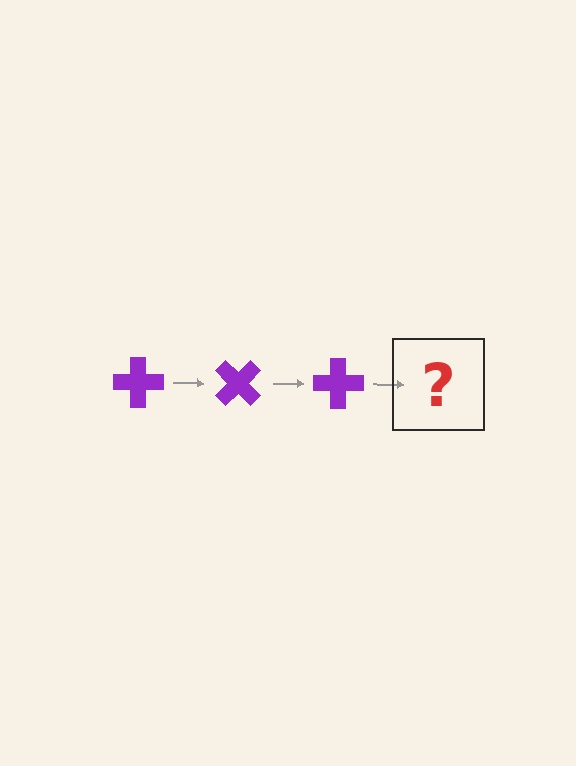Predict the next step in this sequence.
The next step is a purple cross rotated 135 degrees.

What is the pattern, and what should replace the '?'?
The pattern is that the cross rotates 45 degrees each step. The '?' should be a purple cross rotated 135 degrees.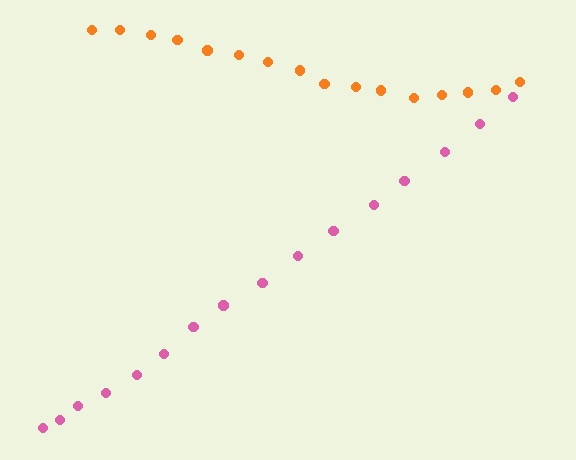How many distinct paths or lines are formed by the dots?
There are 2 distinct paths.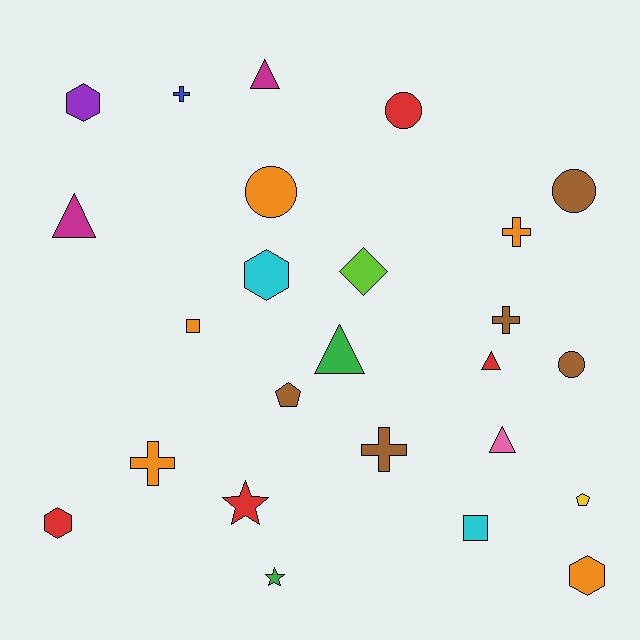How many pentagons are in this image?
There are 2 pentagons.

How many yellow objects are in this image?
There is 1 yellow object.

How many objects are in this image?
There are 25 objects.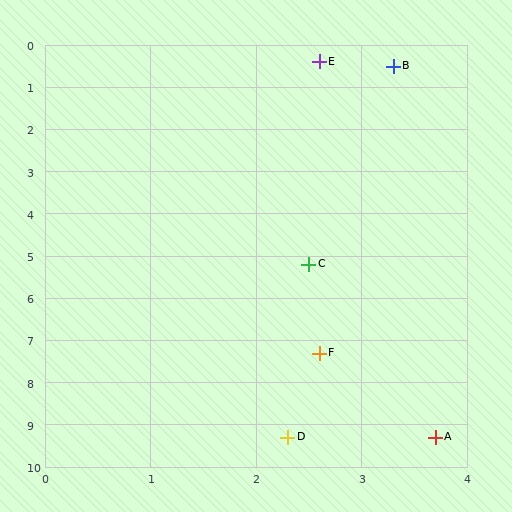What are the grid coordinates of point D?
Point D is at approximately (2.3, 9.3).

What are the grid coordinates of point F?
Point F is at approximately (2.6, 7.3).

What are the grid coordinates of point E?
Point E is at approximately (2.6, 0.4).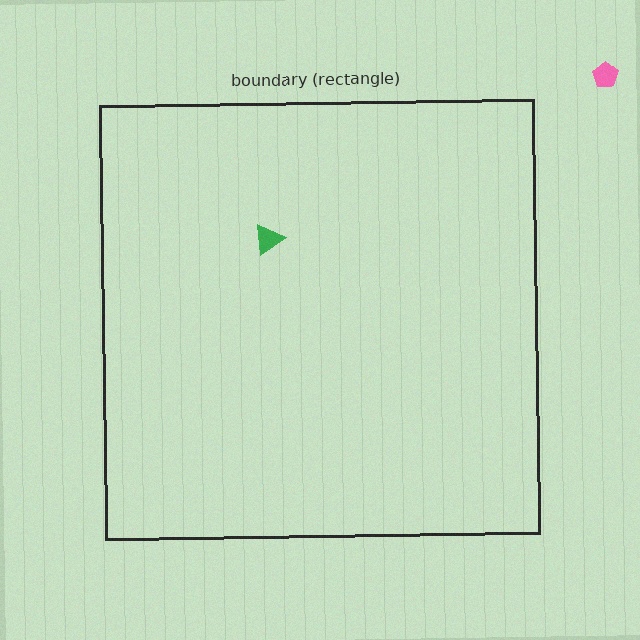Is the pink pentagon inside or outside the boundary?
Outside.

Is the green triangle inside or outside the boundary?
Inside.